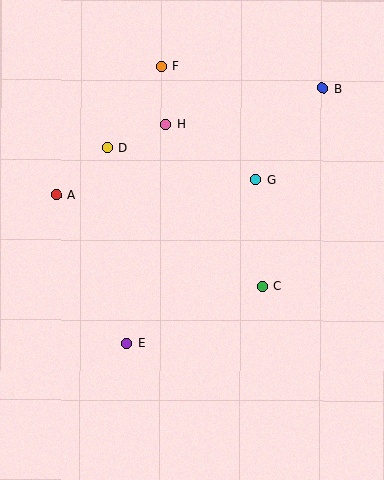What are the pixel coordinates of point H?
Point H is at (166, 124).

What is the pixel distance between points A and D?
The distance between A and D is 70 pixels.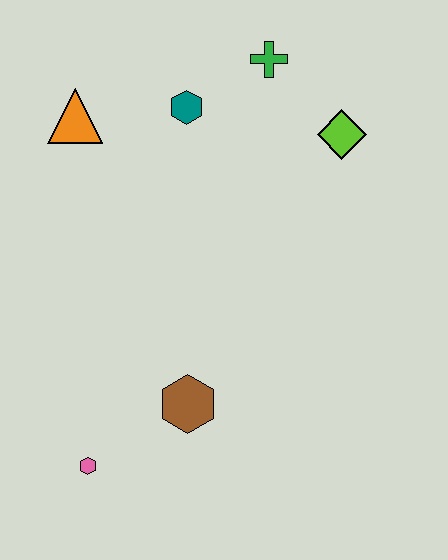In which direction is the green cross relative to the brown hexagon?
The green cross is above the brown hexagon.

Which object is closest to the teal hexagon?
The green cross is closest to the teal hexagon.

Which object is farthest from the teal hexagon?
The pink hexagon is farthest from the teal hexagon.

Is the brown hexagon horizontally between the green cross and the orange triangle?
Yes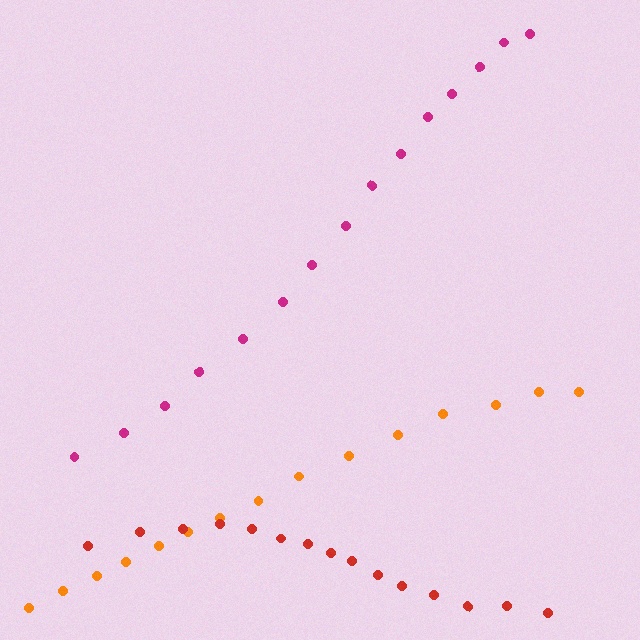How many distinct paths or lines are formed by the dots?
There are 3 distinct paths.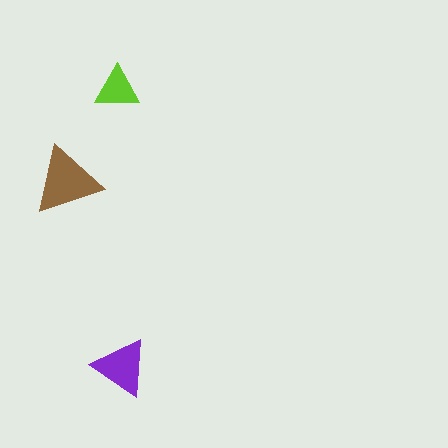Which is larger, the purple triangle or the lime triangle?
The purple one.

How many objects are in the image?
There are 3 objects in the image.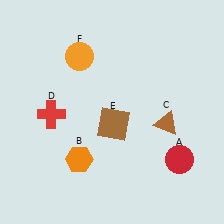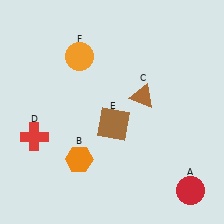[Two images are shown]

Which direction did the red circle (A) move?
The red circle (A) moved down.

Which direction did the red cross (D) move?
The red cross (D) moved down.